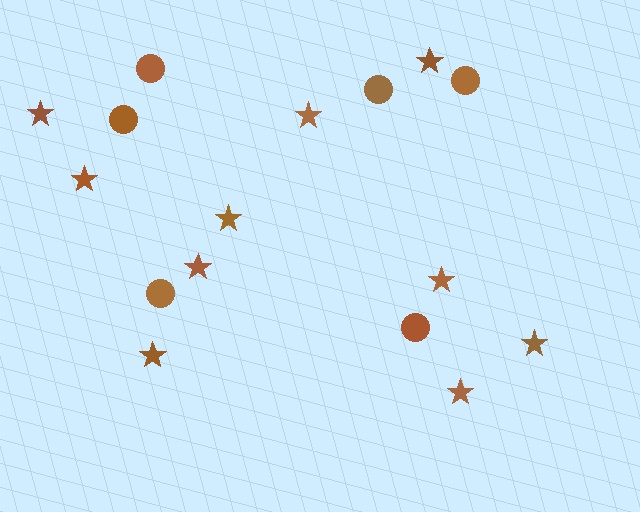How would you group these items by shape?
There are 2 groups: one group of circles (6) and one group of stars (10).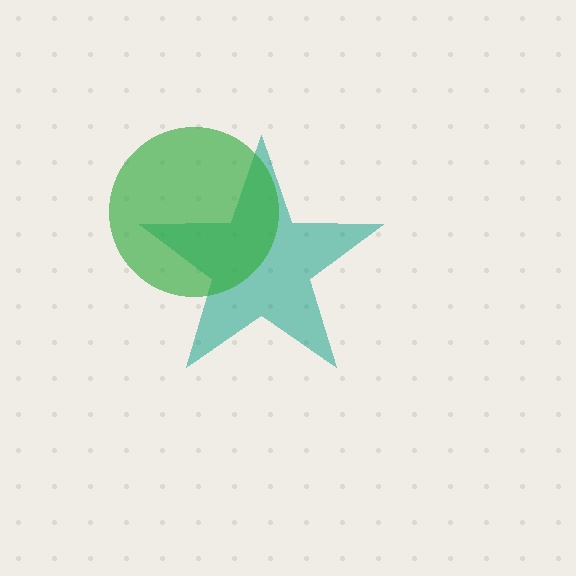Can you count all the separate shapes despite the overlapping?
Yes, there are 2 separate shapes.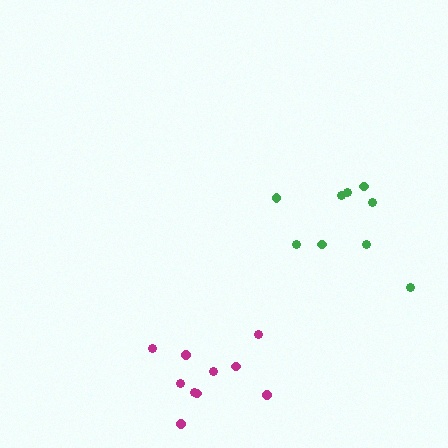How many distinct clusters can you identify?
There are 2 distinct clusters.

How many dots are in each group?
Group 1: 10 dots, Group 2: 9 dots (19 total).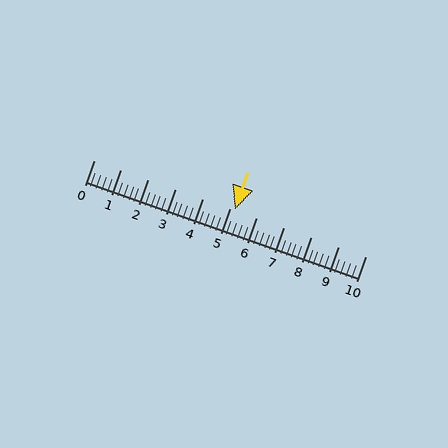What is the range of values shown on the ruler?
The ruler shows values from 0 to 10.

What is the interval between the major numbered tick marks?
The major tick marks are spaced 1 units apart.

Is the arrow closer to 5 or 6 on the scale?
The arrow is closer to 5.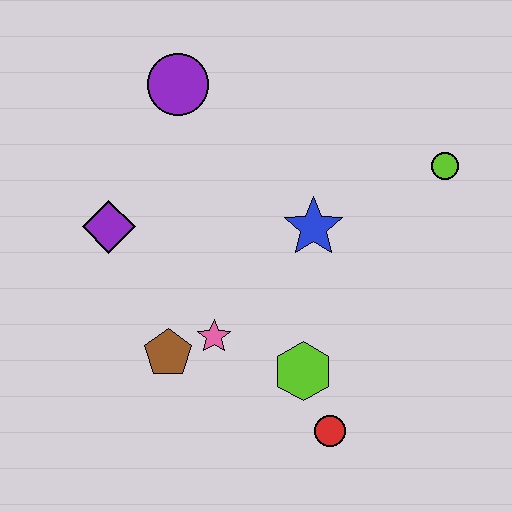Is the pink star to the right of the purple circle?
Yes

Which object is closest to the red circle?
The lime hexagon is closest to the red circle.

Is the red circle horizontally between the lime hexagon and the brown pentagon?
No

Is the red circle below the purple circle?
Yes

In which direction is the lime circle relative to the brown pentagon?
The lime circle is to the right of the brown pentagon.